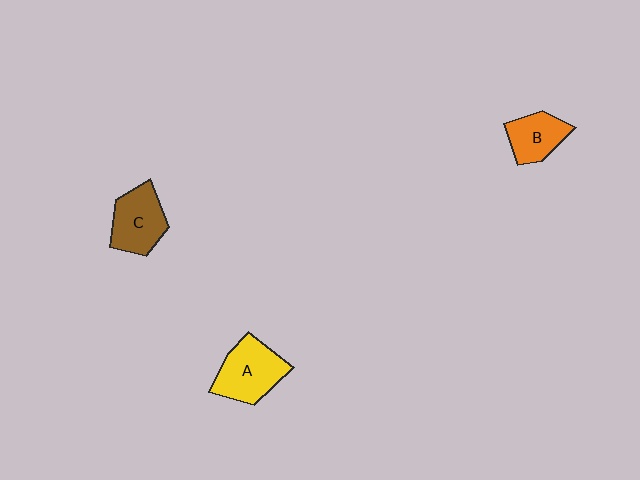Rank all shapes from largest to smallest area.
From largest to smallest: A (yellow), C (brown), B (orange).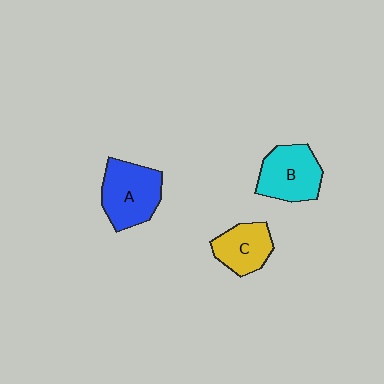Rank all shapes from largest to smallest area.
From largest to smallest: A (blue), B (cyan), C (yellow).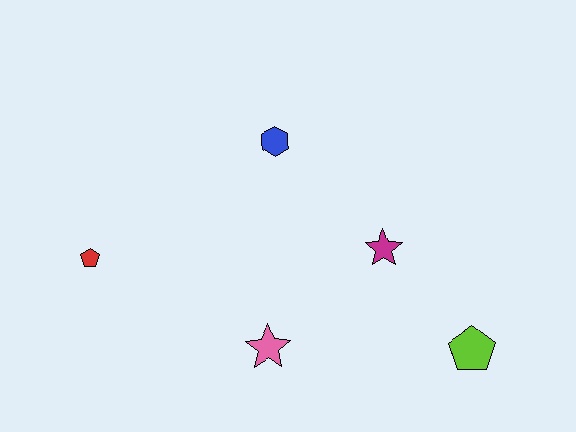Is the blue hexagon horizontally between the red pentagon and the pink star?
No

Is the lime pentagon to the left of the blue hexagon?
No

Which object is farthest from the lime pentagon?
The red pentagon is farthest from the lime pentagon.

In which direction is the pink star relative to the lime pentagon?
The pink star is to the left of the lime pentagon.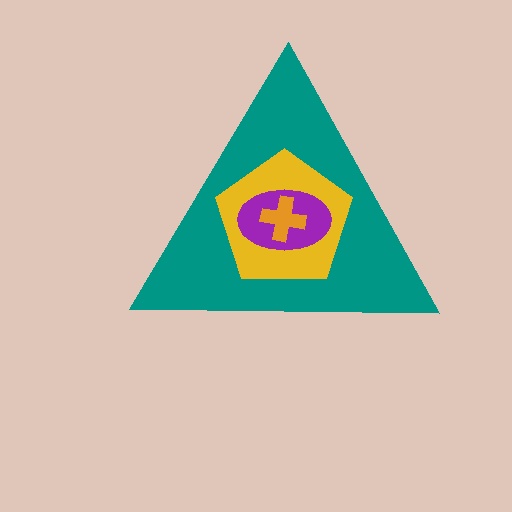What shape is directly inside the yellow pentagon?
The purple ellipse.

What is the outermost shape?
The teal triangle.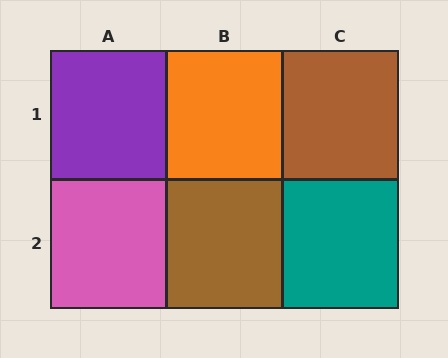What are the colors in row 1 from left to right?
Purple, orange, brown.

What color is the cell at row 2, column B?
Brown.